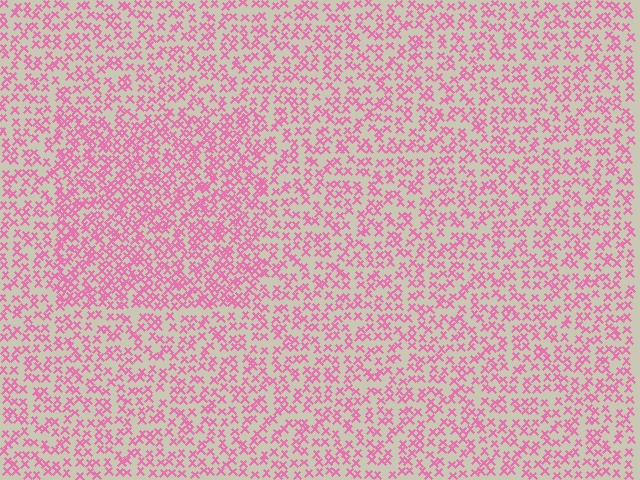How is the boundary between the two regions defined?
The boundary is defined by a change in element density (approximately 1.6x ratio). All elements are the same color, size, and shape.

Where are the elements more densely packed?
The elements are more densely packed inside the rectangle boundary.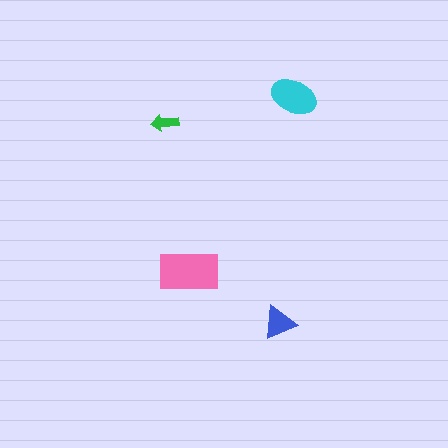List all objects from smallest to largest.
The green arrow, the blue triangle, the cyan ellipse, the pink rectangle.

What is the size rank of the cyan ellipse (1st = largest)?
2nd.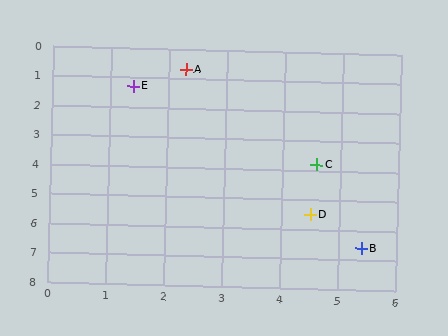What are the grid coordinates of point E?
Point E is at approximately (1.4, 1.3).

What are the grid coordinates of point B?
Point B is at approximately (5.4, 6.6).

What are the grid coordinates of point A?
Point A is at approximately (2.3, 0.7).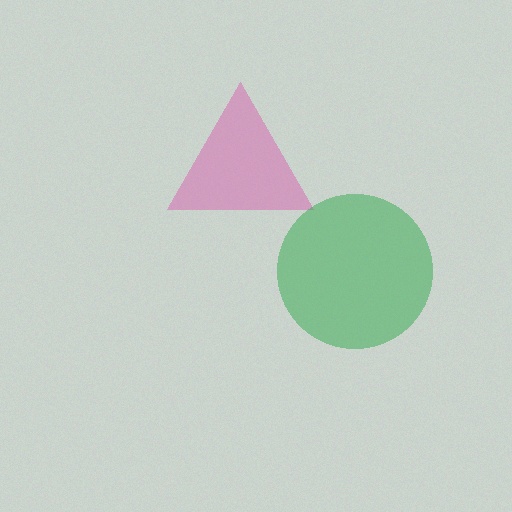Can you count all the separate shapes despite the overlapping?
Yes, there are 2 separate shapes.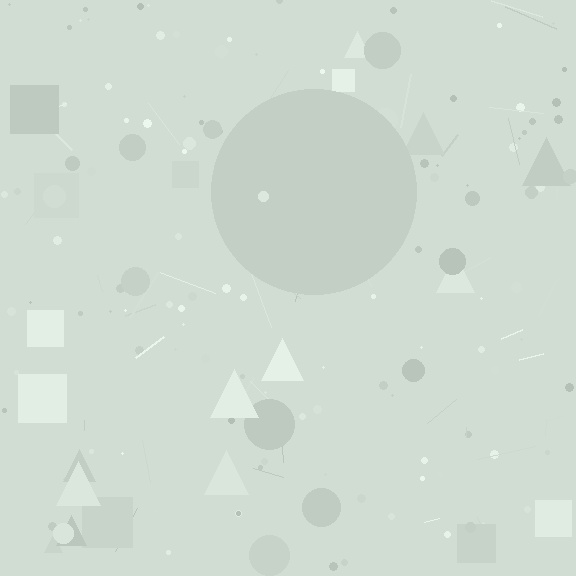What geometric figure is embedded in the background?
A circle is embedded in the background.